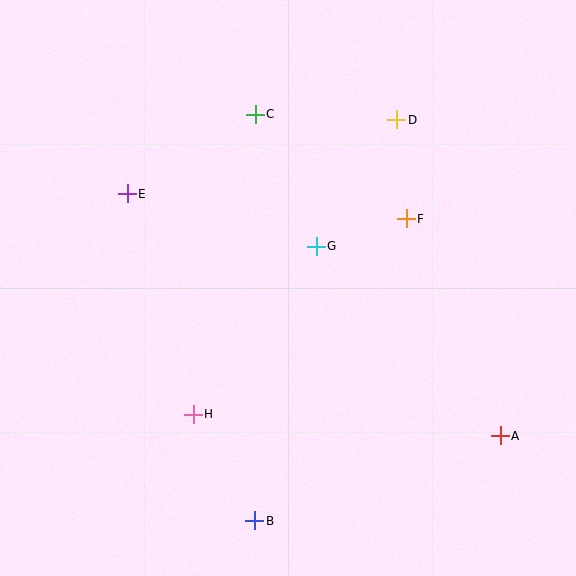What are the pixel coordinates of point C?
Point C is at (255, 114).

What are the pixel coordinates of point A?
Point A is at (500, 436).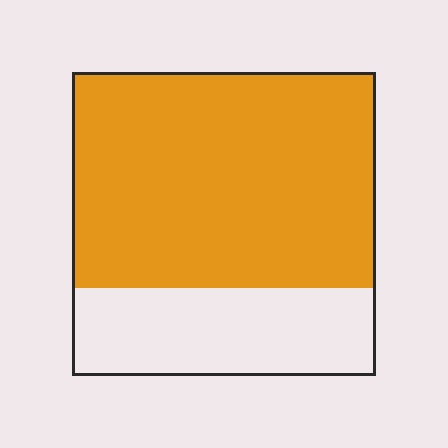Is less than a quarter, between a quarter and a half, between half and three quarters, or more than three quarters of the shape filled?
Between half and three quarters.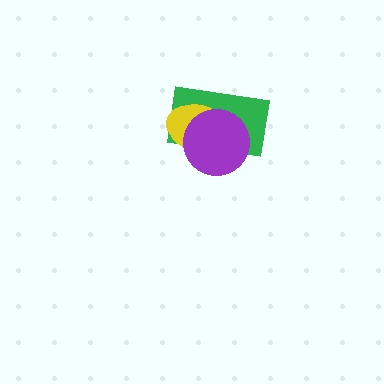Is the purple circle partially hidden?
No, no other shape covers it.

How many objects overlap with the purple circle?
2 objects overlap with the purple circle.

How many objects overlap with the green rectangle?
2 objects overlap with the green rectangle.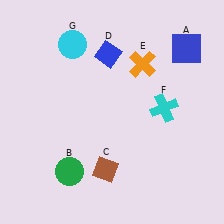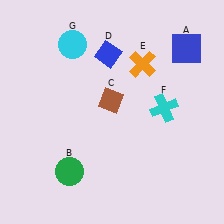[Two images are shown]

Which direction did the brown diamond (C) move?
The brown diamond (C) moved up.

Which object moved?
The brown diamond (C) moved up.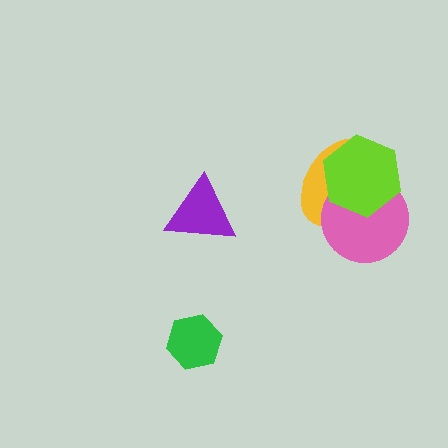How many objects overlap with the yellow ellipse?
2 objects overlap with the yellow ellipse.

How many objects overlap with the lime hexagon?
2 objects overlap with the lime hexagon.